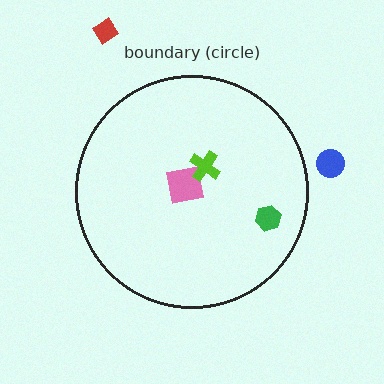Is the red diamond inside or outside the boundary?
Outside.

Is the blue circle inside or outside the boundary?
Outside.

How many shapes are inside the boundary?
3 inside, 2 outside.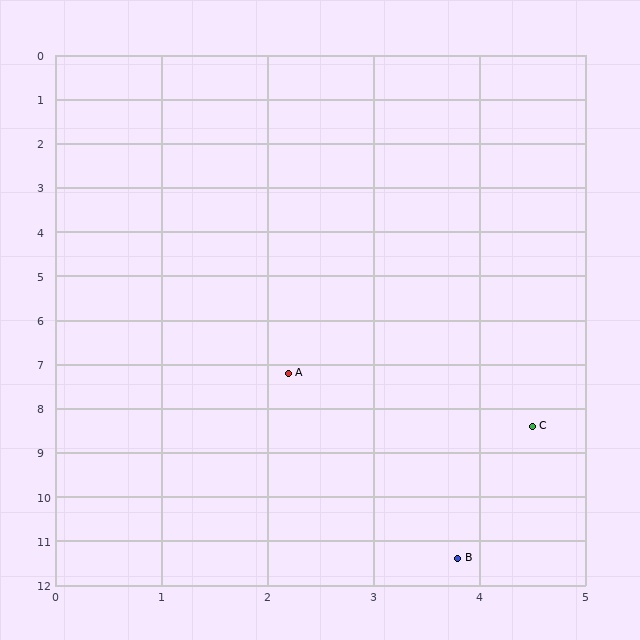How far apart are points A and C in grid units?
Points A and C are about 2.6 grid units apart.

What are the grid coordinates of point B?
Point B is at approximately (3.8, 11.4).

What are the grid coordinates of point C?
Point C is at approximately (4.5, 8.4).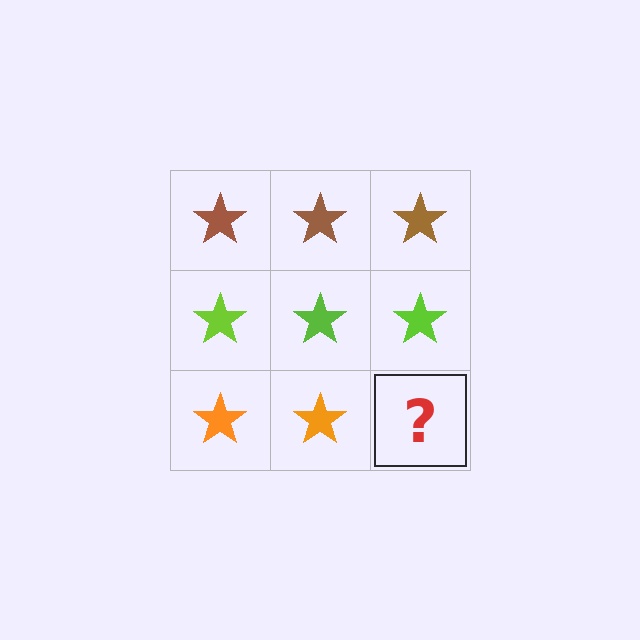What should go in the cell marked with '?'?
The missing cell should contain an orange star.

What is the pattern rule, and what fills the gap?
The rule is that each row has a consistent color. The gap should be filled with an orange star.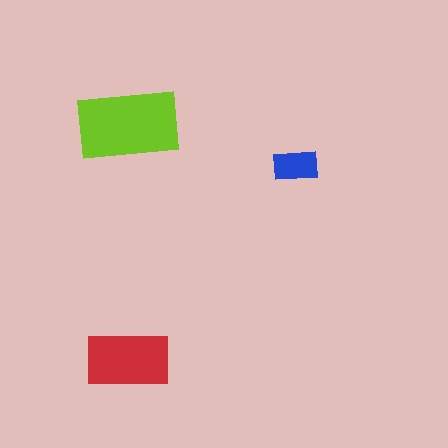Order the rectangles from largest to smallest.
the lime one, the red one, the blue one.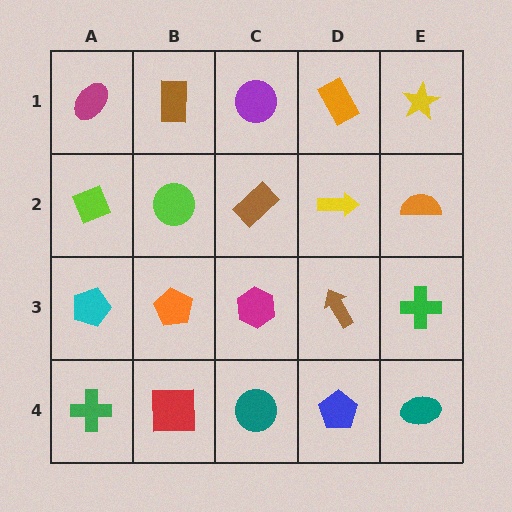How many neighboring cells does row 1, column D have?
3.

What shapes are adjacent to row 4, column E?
A green cross (row 3, column E), a blue pentagon (row 4, column D).